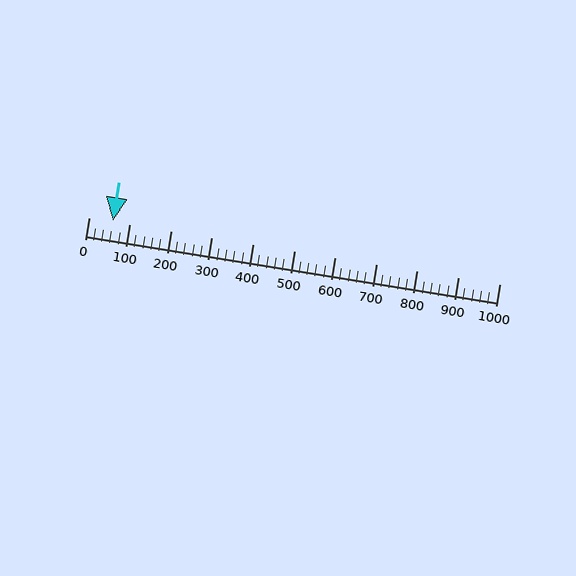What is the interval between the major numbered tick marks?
The major tick marks are spaced 100 units apart.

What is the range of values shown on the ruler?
The ruler shows values from 0 to 1000.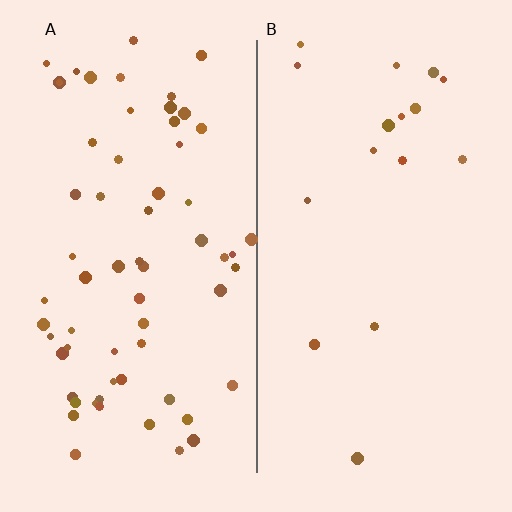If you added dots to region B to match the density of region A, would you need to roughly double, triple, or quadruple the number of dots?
Approximately quadruple.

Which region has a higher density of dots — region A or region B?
A (the left).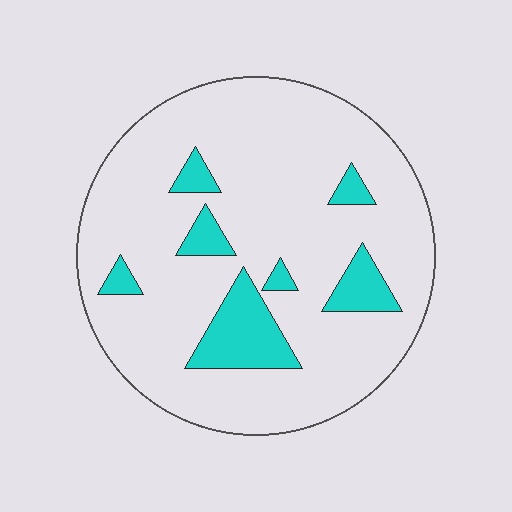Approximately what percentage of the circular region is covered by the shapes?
Approximately 15%.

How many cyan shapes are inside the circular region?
7.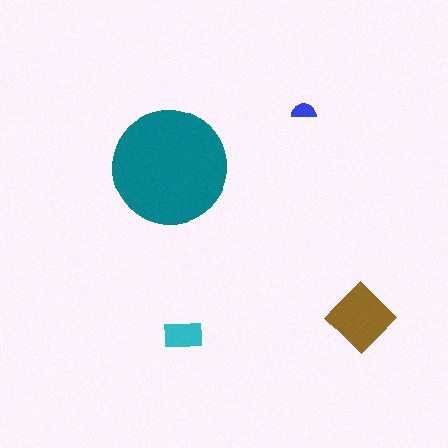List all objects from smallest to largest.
The blue semicircle, the cyan rectangle, the brown diamond, the teal circle.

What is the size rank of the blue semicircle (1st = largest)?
4th.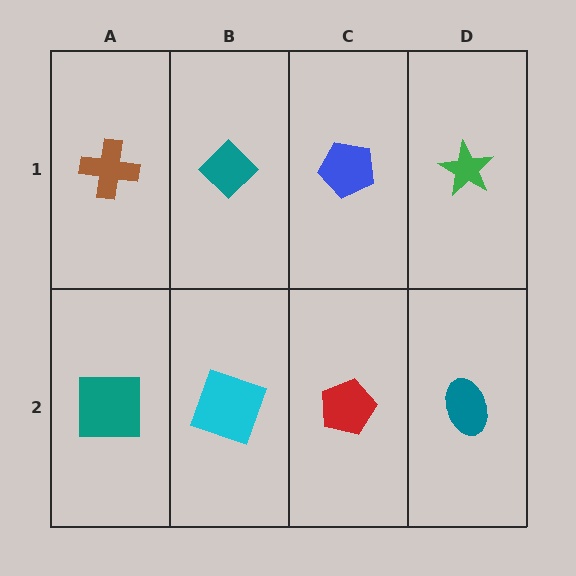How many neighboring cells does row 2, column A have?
2.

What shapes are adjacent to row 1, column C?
A red pentagon (row 2, column C), a teal diamond (row 1, column B), a green star (row 1, column D).